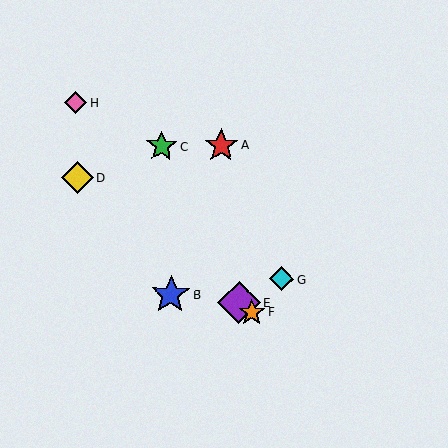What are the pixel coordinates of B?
Object B is at (171, 295).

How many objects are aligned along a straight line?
3 objects (D, E, F) are aligned along a straight line.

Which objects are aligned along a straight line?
Objects D, E, F are aligned along a straight line.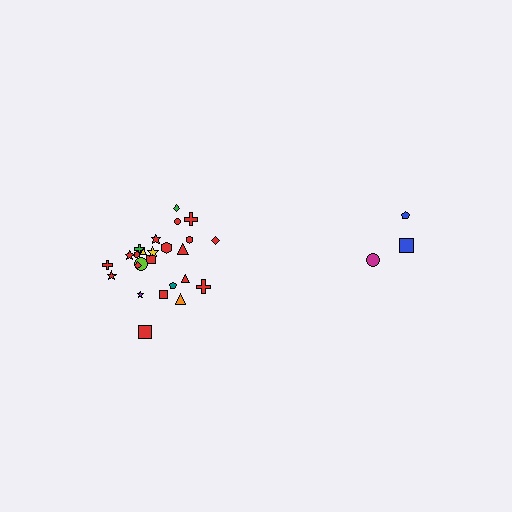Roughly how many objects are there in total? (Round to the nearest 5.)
Roughly 30 objects in total.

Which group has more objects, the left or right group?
The left group.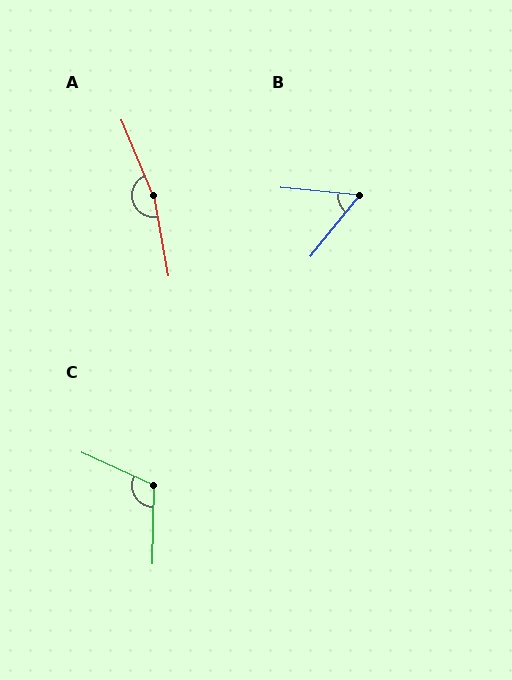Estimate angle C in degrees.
Approximately 113 degrees.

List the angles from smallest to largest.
B (56°), C (113°), A (167°).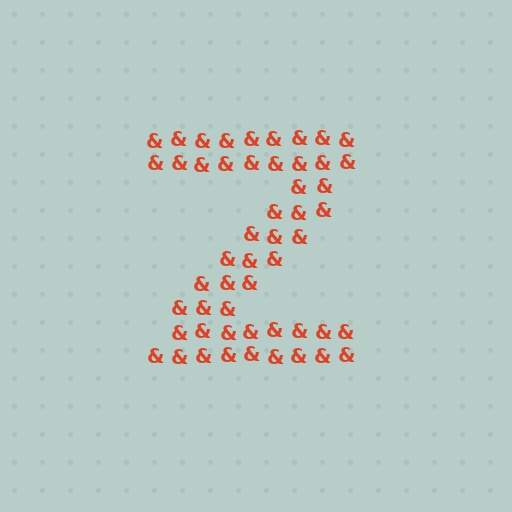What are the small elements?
The small elements are ampersands.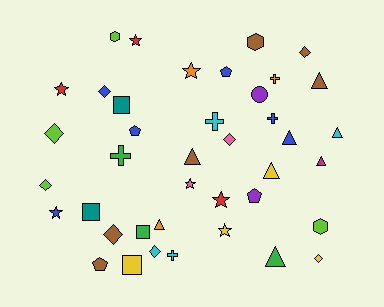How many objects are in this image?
There are 40 objects.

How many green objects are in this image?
There are 3 green objects.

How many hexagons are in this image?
There are 3 hexagons.